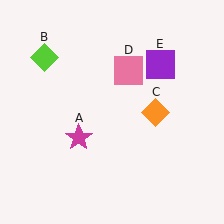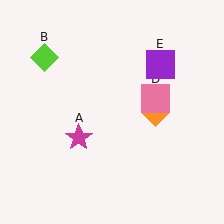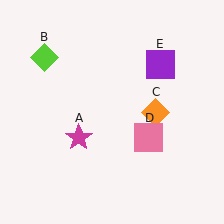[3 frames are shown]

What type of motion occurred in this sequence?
The pink square (object D) rotated clockwise around the center of the scene.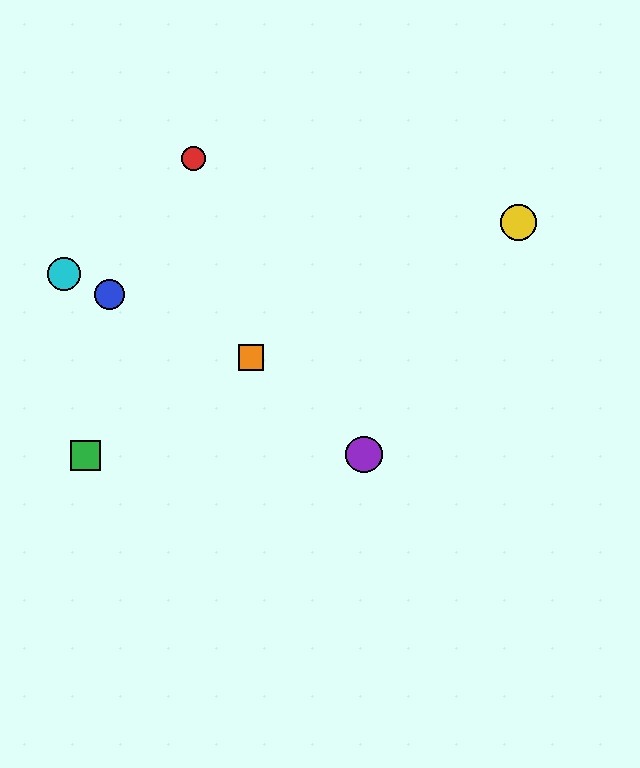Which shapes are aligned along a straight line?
The blue circle, the orange square, the cyan circle are aligned along a straight line.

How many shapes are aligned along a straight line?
3 shapes (the blue circle, the orange square, the cyan circle) are aligned along a straight line.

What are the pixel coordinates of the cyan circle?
The cyan circle is at (64, 274).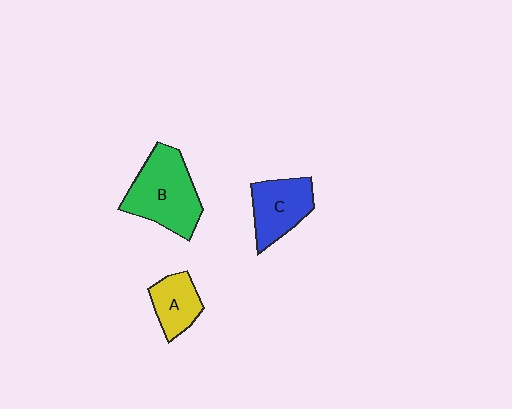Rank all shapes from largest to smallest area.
From largest to smallest: B (green), C (blue), A (yellow).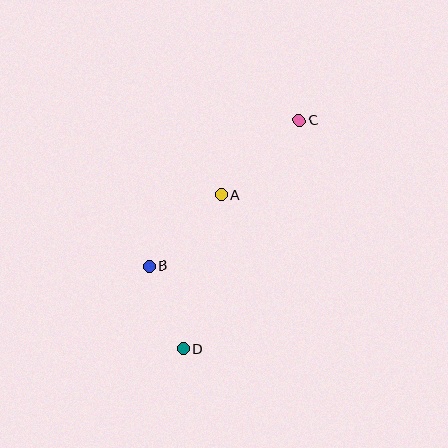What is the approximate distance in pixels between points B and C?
The distance between B and C is approximately 209 pixels.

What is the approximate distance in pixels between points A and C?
The distance between A and C is approximately 108 pixels.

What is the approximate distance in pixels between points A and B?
The distance between A and B is approximately 102 pixels.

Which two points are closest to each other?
Points B and D are closest to each other.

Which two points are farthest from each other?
Points C and D are farthest from each other.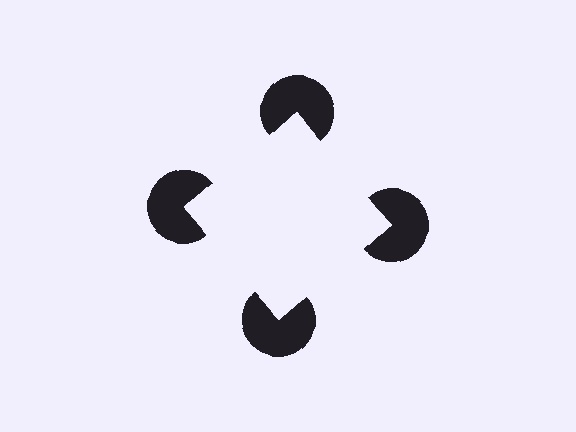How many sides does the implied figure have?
4 sides.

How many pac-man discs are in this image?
There are 4 — one at each vertex of the illusory square.